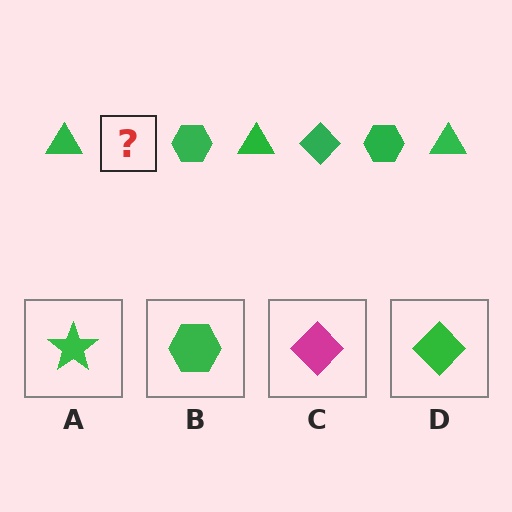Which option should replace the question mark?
Option D.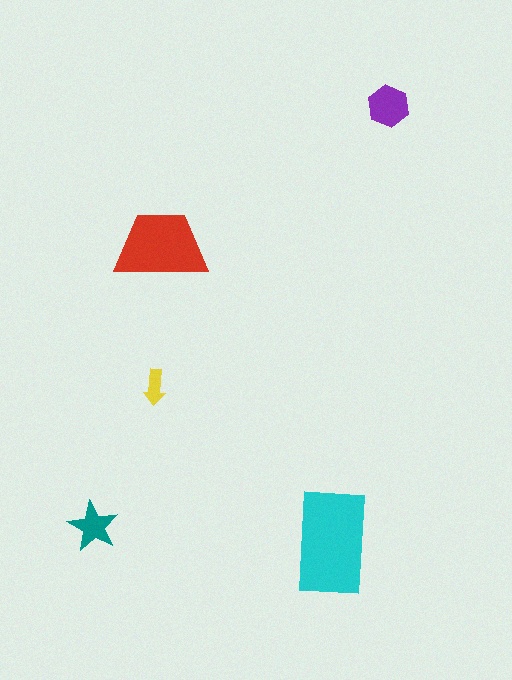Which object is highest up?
The purple hexagon is topmost.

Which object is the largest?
The cyan rectangle.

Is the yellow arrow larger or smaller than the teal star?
Smaller.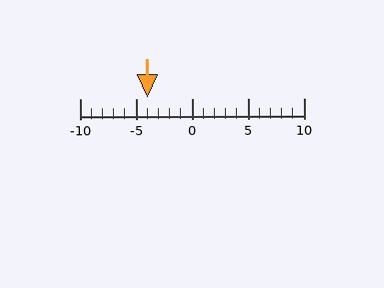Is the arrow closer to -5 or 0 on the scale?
The arrow is closer to -5.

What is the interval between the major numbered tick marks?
The major tick marks are spaced 5 units apart.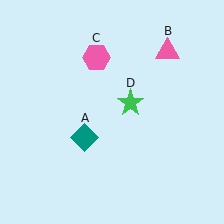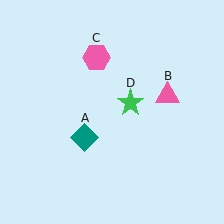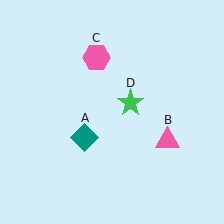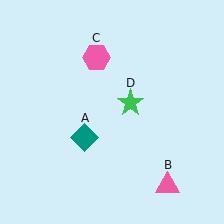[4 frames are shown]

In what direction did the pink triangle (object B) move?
The pink triangle (object B) moved down.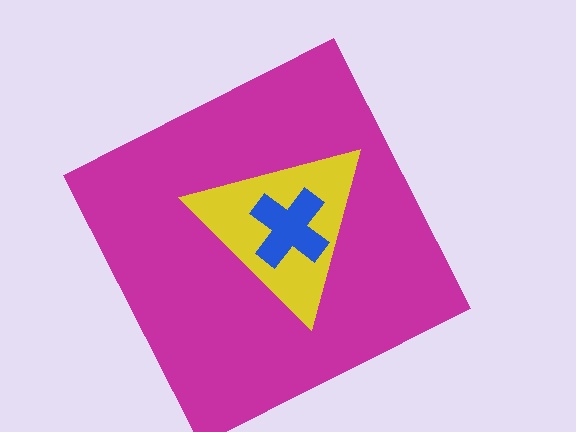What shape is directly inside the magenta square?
The yellow triangle.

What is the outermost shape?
The magenta square.